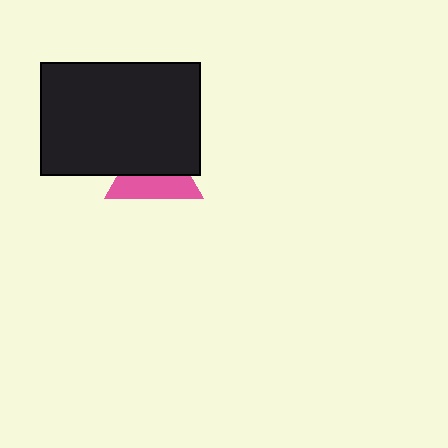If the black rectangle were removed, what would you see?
You would see the complete pink triangle.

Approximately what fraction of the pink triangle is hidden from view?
Roughly 53% of the pink triangle is hidden behind the black rectangle.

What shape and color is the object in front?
The object in front is a black rectangle.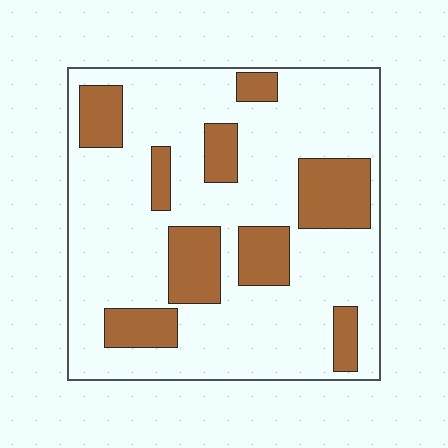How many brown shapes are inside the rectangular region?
9.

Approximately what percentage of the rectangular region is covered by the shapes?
Approximately 25%.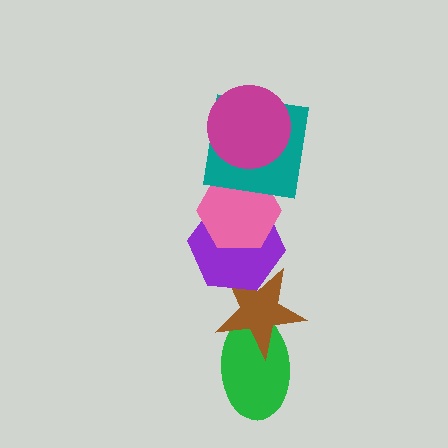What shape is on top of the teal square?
The magenta circle is on top of the teal square.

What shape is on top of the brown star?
The purple hexagon is on top of the brown star.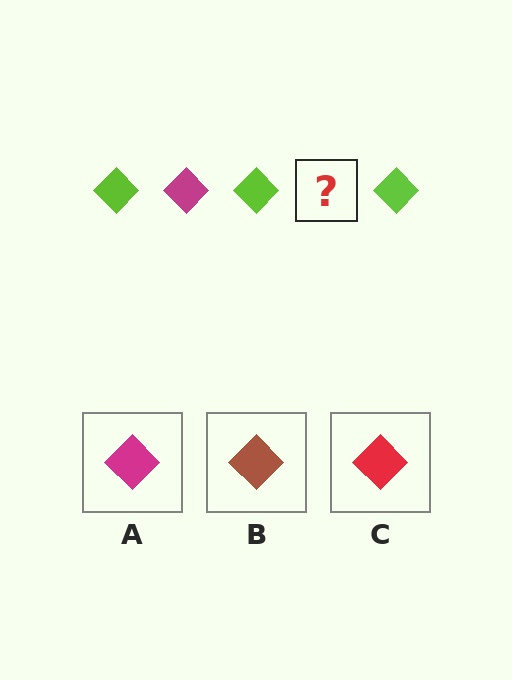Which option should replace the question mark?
Option A.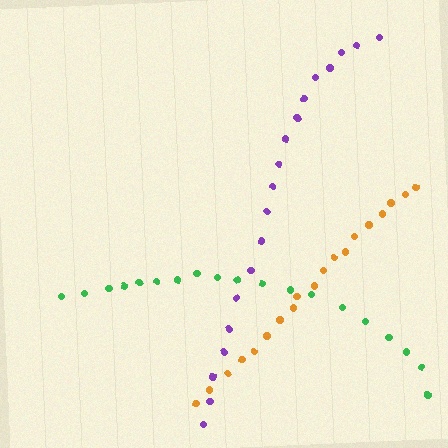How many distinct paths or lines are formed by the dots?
There are 3 distinct paths.